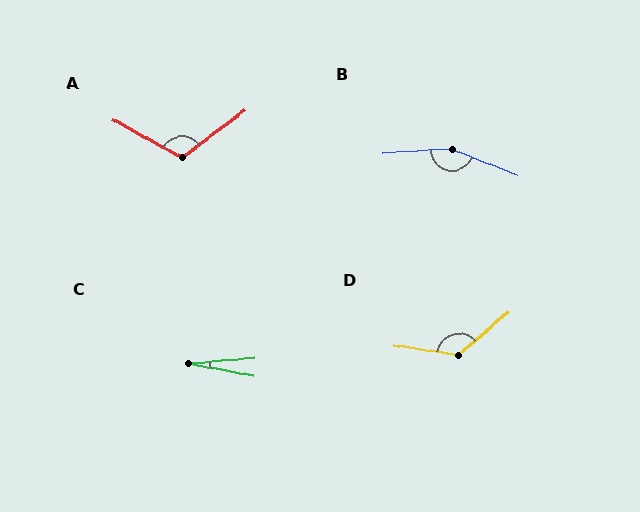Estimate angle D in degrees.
Approximately 131 degrees.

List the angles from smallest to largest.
C (16°), A (115°), D (131°), B (155°).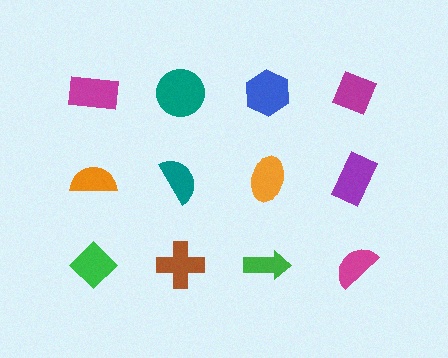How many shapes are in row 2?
4 shapes.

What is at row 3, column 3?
A green arrow.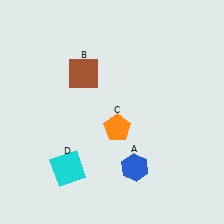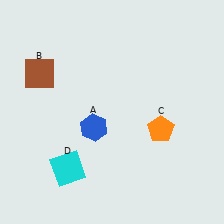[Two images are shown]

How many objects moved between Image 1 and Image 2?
3 objects moved between the two images.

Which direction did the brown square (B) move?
The brown square (B) moved left.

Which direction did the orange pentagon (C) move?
The orange pentagon (C) moved right.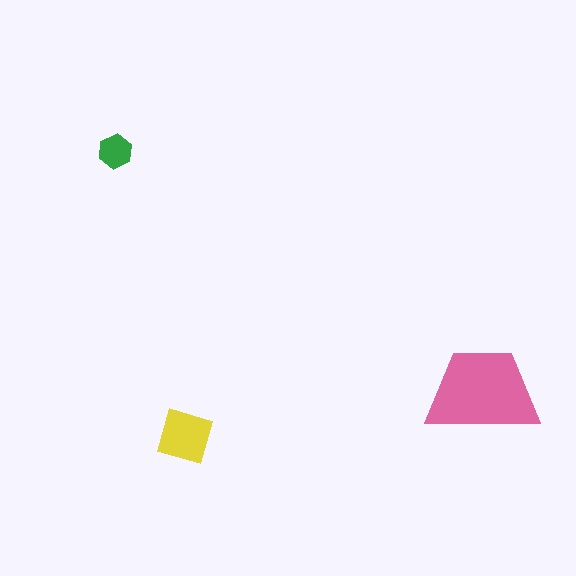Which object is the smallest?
The green hexagon.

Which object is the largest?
The pink trapezoid.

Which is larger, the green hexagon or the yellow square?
The yellow square.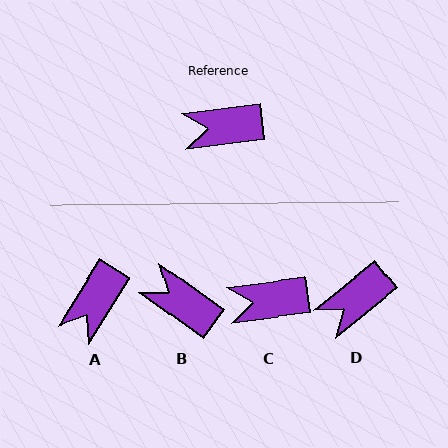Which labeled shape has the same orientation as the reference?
C.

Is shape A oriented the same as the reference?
No, it is off by about 51 degrees.